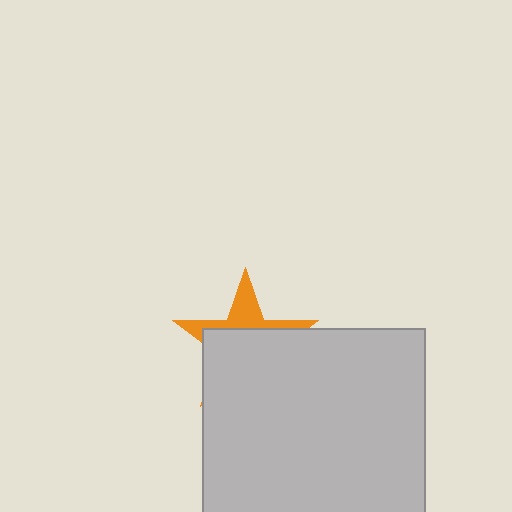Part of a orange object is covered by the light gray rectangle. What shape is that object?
It is a star.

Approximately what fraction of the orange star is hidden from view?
Roughly 69% of the orange star is hidden behind the light gray rectangle.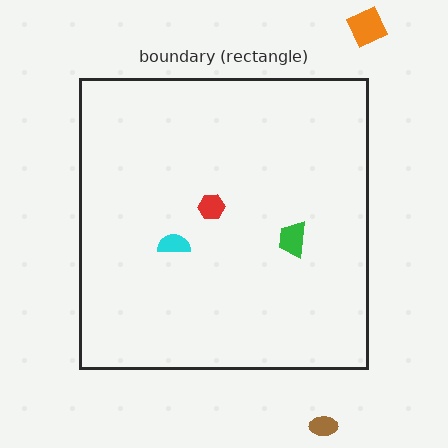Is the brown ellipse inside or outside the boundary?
Outside.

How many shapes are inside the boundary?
3 inside, 2 outside.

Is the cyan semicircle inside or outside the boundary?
Inside.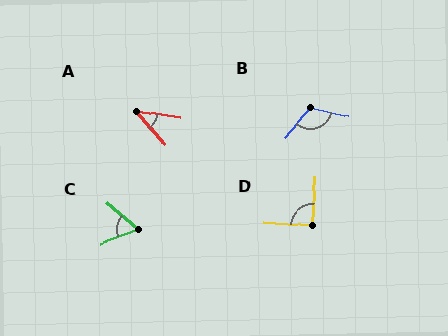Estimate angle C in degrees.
Approximately 61 degrees.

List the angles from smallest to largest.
A (42°), C (61°), D (90°), B (117°).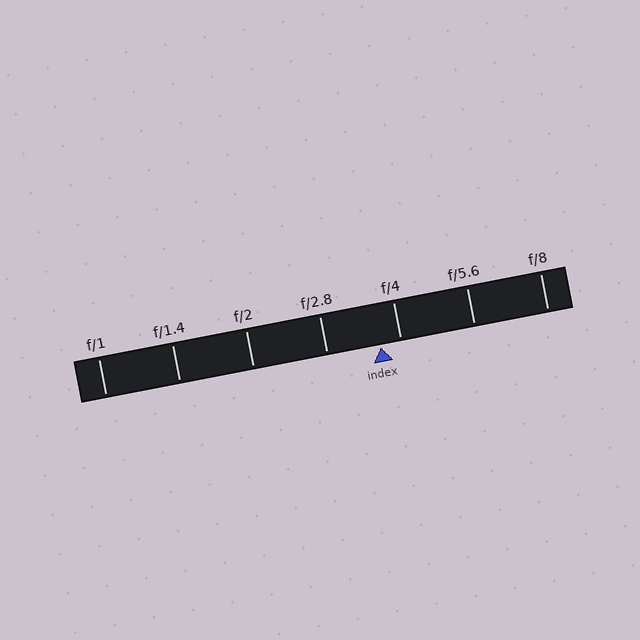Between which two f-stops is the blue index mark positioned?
The index mark is between f/2.8 and f/4.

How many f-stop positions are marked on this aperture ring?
There are 7 f-stop positions marked.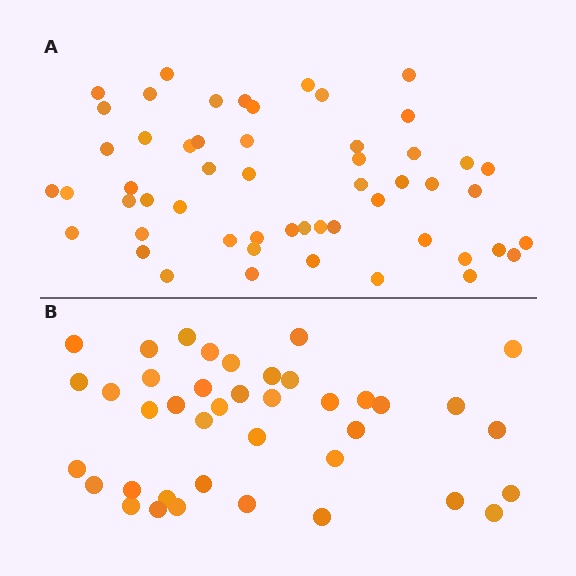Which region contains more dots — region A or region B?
Region A (the top region) has more dots.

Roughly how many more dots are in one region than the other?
Region A has approximately 15 more dots than region B.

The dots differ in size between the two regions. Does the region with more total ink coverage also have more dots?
No. Region B has more total ink coverage because its dots are larger, but region A actually contains more individual dots. Total area can be misleading — the number of items is what matters here.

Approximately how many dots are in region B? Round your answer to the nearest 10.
About 40 dots.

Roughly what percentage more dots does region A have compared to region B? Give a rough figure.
About 35% more.